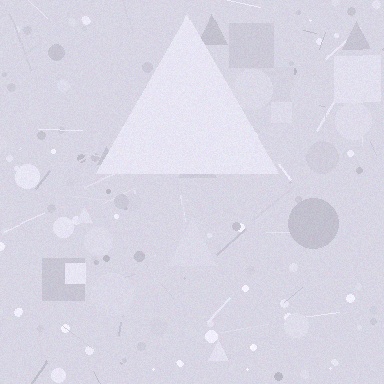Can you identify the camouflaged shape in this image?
The camouflaged shape is a triangle.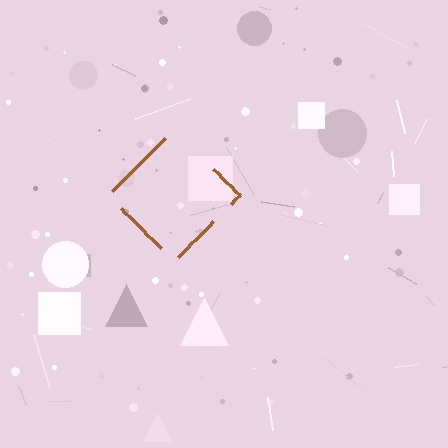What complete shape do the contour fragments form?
The contour fragments form a diamond.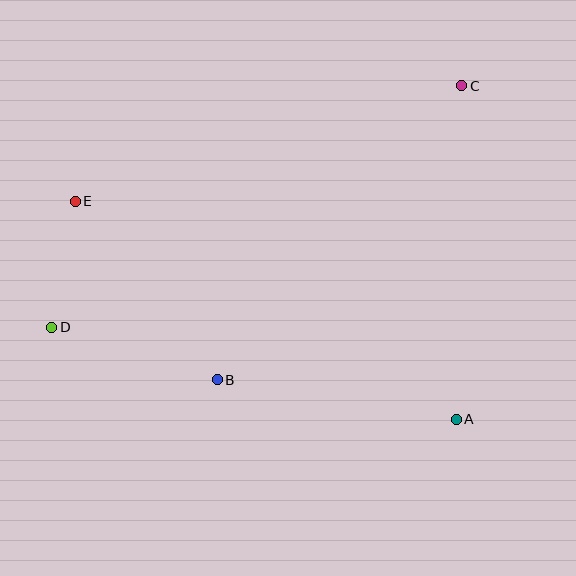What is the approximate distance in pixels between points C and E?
The distance between C and E is approximately 403 pixels.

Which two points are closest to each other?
Points D and E are closest to each other.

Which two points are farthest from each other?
Points C and D are farthest from each other.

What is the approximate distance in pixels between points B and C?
The distance between B and C is approximately 382 pixels.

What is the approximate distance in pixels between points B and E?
The distance between B and E is approximately 228 pixels.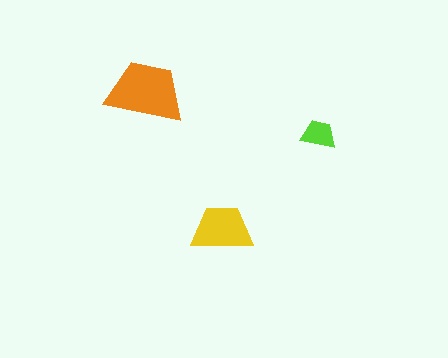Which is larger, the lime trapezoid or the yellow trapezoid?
The yellow one.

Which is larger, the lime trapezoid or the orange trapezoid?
The orange one.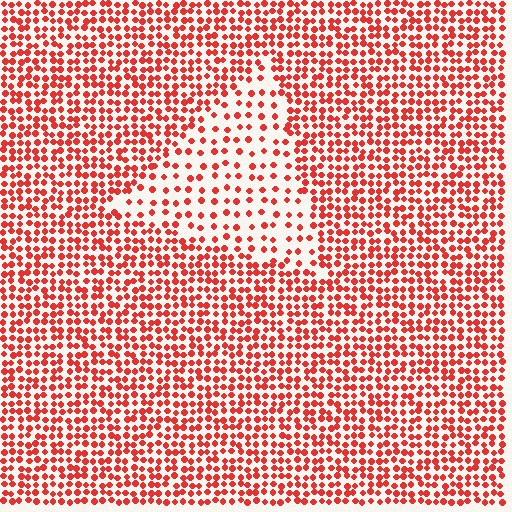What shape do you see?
I see a triangle.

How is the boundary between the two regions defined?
The boundary is defined by a change in element density (approximately 2.2x ratio). All elements are the same color, size, and shape.